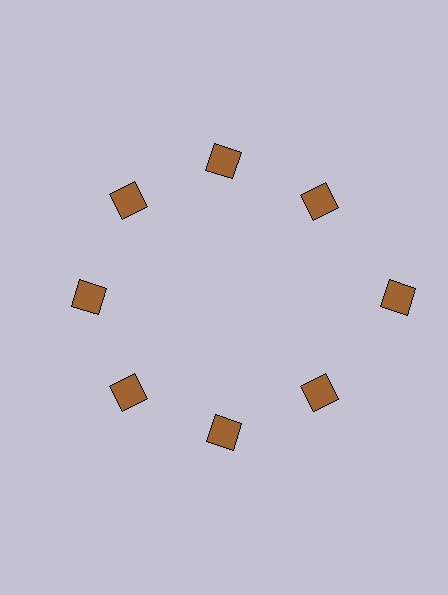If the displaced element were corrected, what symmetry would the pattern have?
It would have 8-fold rotational symmetry — the pattern would map onto itself every 45 degrees.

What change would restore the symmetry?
The symmetry would be restored by moving it inward, back onto the ring so that all 8 diamonds sit at equal angles and equal distance from the center.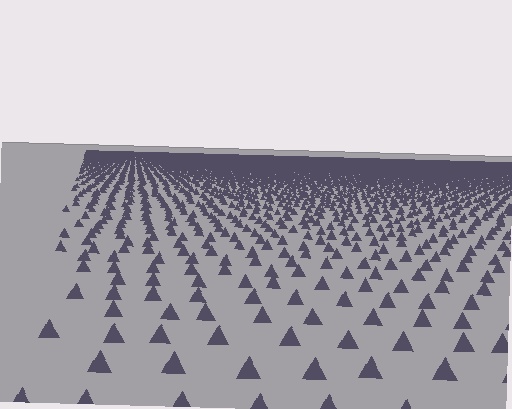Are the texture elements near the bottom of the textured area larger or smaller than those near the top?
Larger. Near the bottom, elements are closer to the viewer and appear at a bigger on-screen size.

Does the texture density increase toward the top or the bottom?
Density increases toward the top.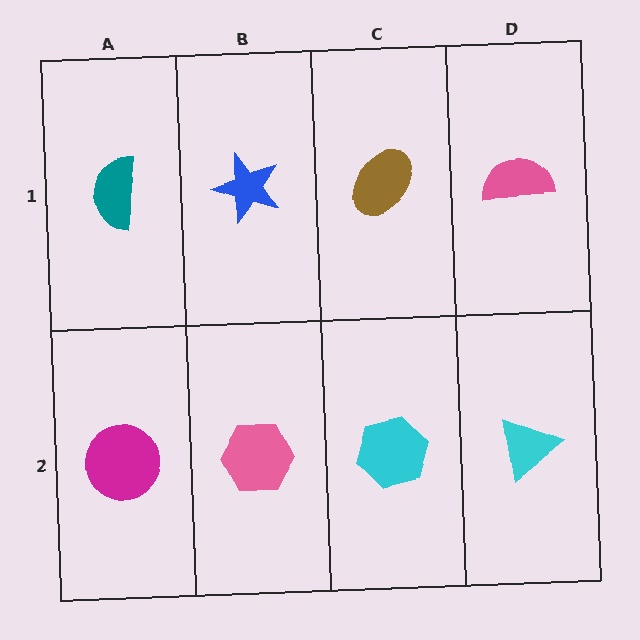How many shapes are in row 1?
4 shapes.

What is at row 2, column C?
A cyan hexagon.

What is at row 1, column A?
A teal semicircle.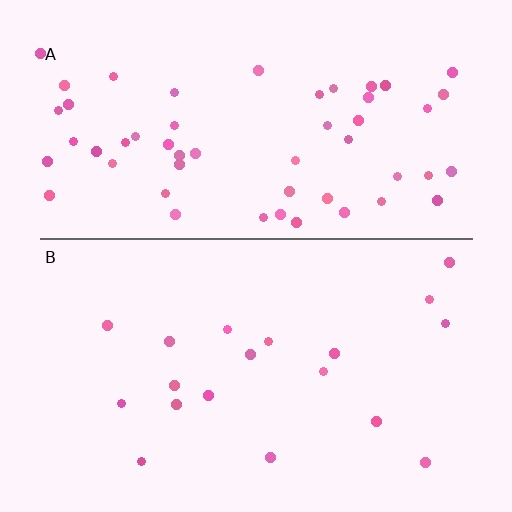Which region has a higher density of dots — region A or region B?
A (the top).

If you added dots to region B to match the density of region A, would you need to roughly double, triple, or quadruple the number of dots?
Approximately triple.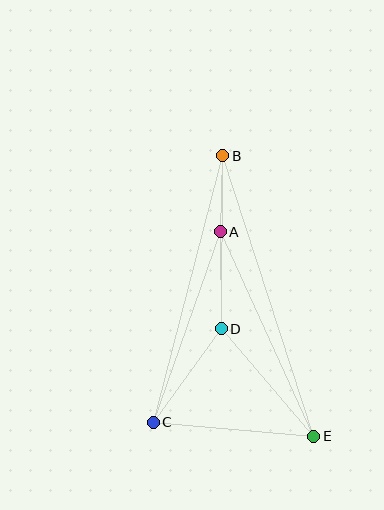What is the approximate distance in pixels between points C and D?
The distance between C and D is approximately 116 pixels.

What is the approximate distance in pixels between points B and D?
The distance between B and D is approximately 173 pixels.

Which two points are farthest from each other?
Points B and E are farthest from each other.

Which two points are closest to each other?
Points A and B are closest to each other.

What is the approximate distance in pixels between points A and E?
The distance between A and E is approximately 225 pixels.